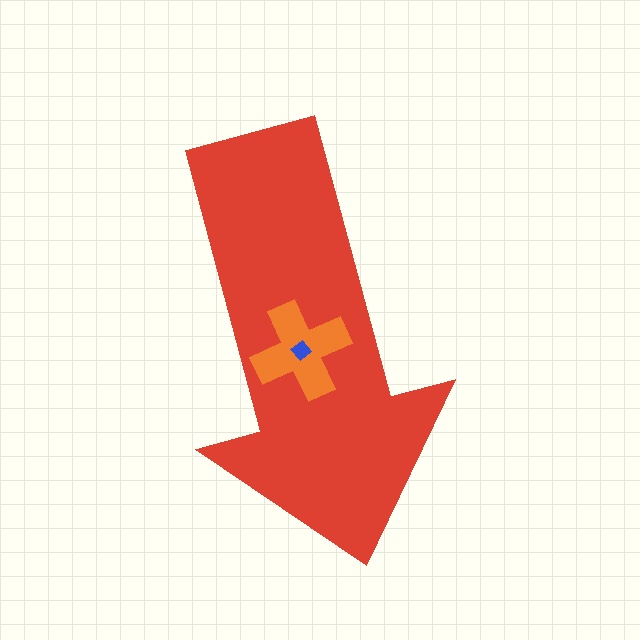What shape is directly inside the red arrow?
The orange cross.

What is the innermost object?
The blue diamond.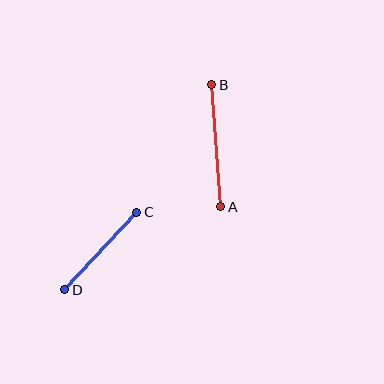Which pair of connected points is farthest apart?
Points A and B are farthest apart.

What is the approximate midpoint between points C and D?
The midpoint is at approximately (101, 251) pixels.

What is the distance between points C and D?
The distance is approximately 106 pixels.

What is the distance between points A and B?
The distance is approximately 122 pixels.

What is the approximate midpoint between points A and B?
The midpoint is at approximately (216, 146) pixels.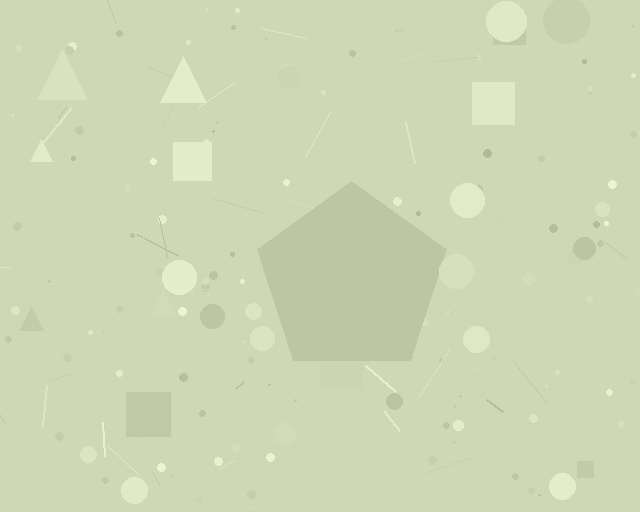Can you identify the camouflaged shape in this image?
The camouflaged shape is a pentagon.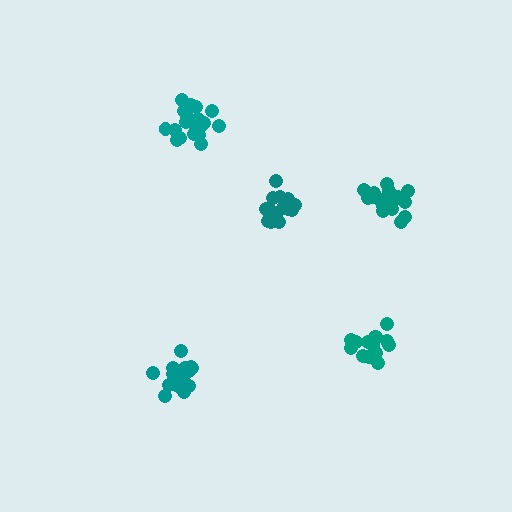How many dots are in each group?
Group 1: 19 dots, Group 2: 16 dots, Group 3: 16 dots, Group 4: 18 dots, Group 5: 16 dots (85 total).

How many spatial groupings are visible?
There are 5 spatial groupings.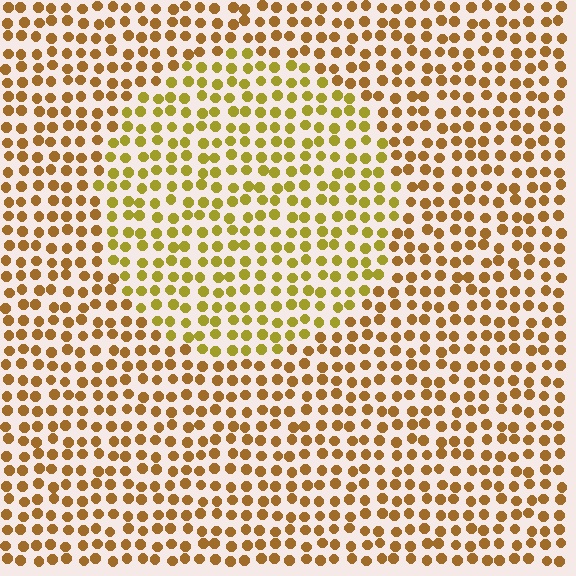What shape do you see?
I see a circle.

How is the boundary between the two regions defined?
The boundary is defined purely by a slight shift in hue (about 26 degrees). Spacing, size, and orientation are identical on both sides.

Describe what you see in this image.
The image is filled with small brown elements in a uniform arrangement. A circle-shaped region is visible where the elements are tinted to a slightly different hue, forming a subtle color boundary.